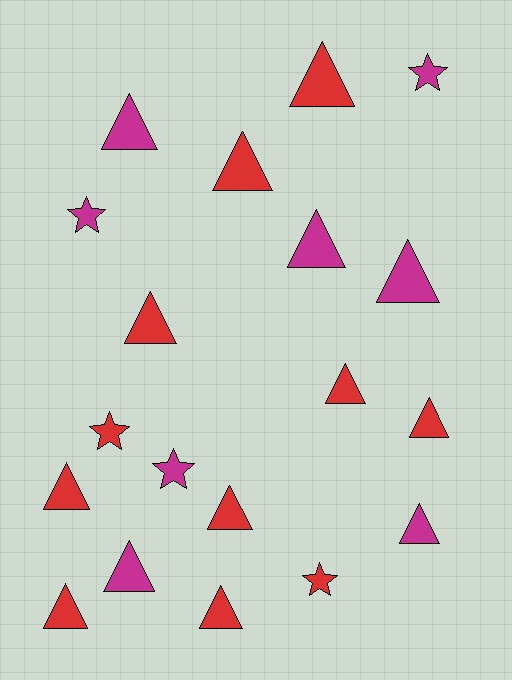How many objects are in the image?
There are 19 objects.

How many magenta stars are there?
There are 3 magenta stars.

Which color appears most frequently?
Red, with 11 objects.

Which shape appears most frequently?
Triangle, with 14 objects.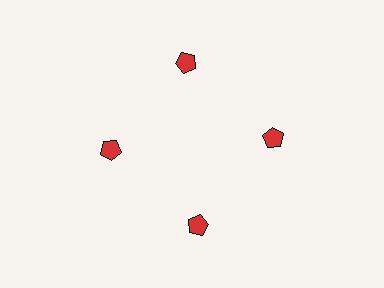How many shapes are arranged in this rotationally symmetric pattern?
There are 4 shapes, arranged in 4 groups of 1.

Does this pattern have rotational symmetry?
Yes, this pattern has 4-fold rotational symmetry. It looks the same after rotating 90 degrees around the center.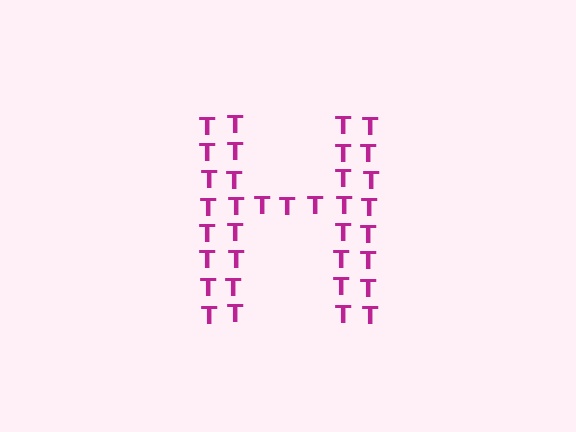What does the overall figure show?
The overall figure shows the letter H.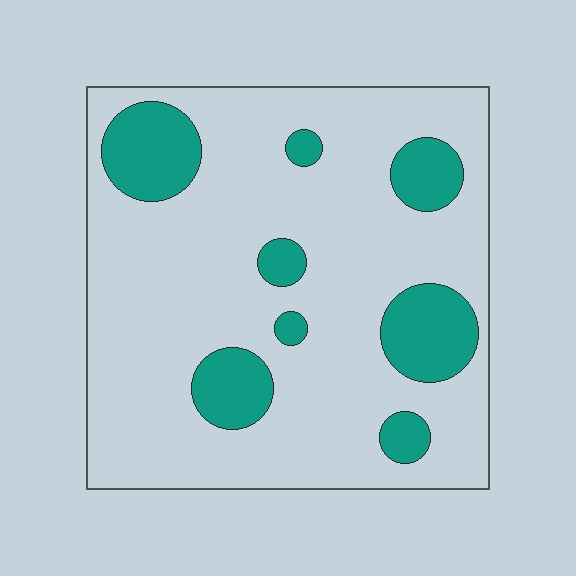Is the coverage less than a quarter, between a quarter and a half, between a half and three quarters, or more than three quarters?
Less than a quarter.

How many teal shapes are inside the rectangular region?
8.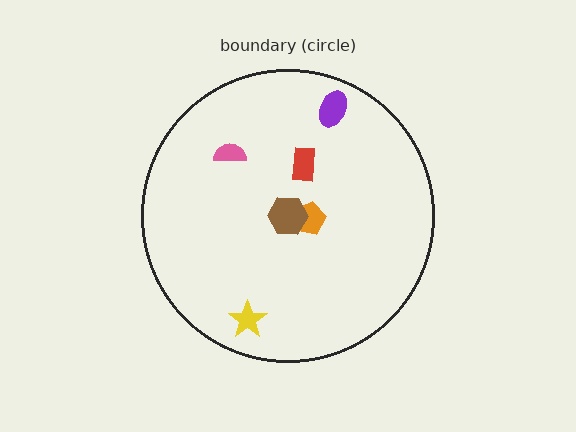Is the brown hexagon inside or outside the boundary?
Inside.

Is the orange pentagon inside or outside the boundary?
Inside.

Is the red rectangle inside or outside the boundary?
Inside.